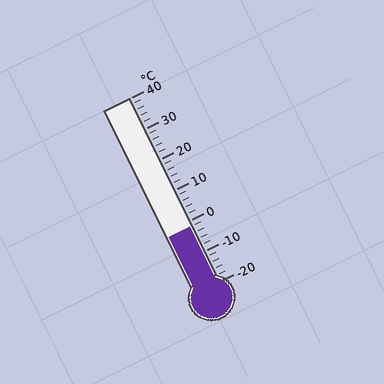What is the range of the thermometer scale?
The thermometer scale ranges from -20°C to 40°C.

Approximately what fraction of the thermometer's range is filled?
The thermometer is filled to approximately 30% of its range.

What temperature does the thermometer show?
The thermometer shows approximately -2°C.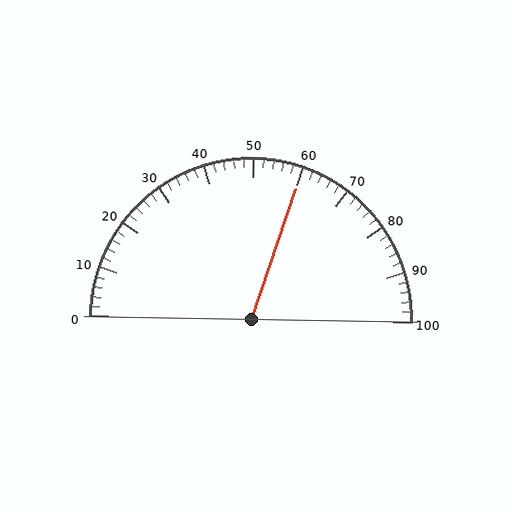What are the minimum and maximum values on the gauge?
The gauge ranges from 0 to 100.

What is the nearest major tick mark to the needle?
The nearest major tick mark is 60.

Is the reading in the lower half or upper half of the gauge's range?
The reading is in the upper half of the range (0 to 100).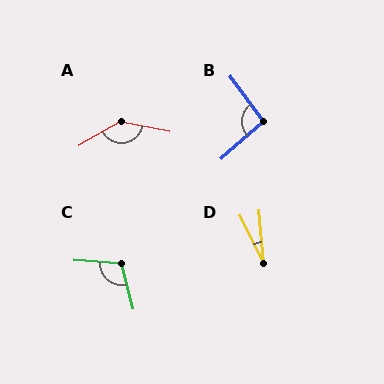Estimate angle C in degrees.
Approximately 108 degrees.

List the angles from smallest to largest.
D (21°), B (94°), C (108°), A (138°).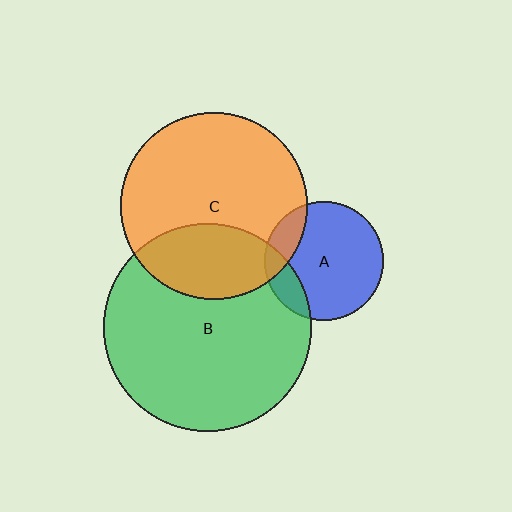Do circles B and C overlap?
Yes.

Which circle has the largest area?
Circle B (green).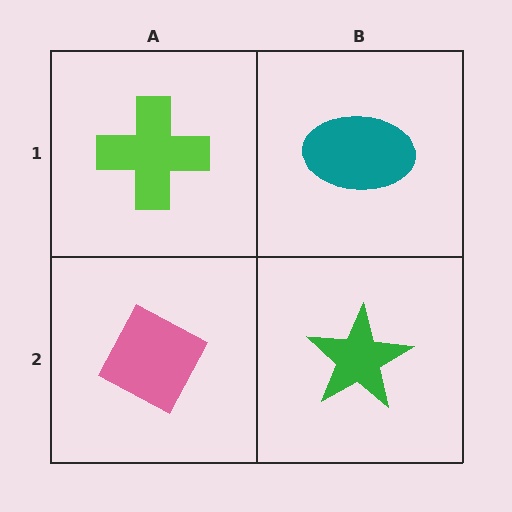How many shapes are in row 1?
2 shapes.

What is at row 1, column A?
A lime cross.